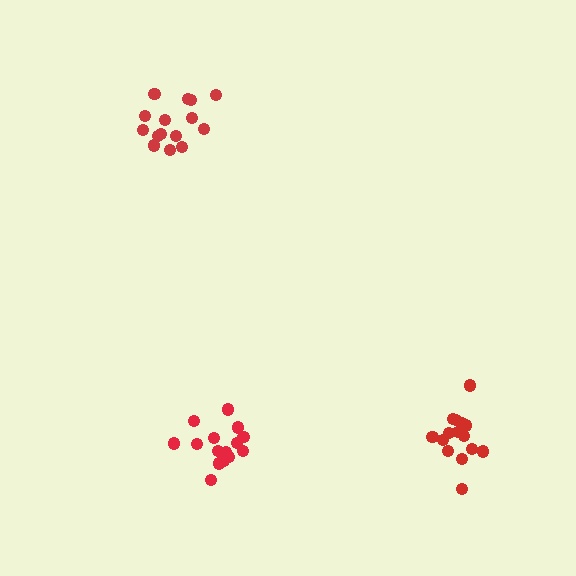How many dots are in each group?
Group 1: 15 dots, Group 2: 15 dots, Group 3: 15 dots (45 total).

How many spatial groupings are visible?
There are 3 spatial groupings.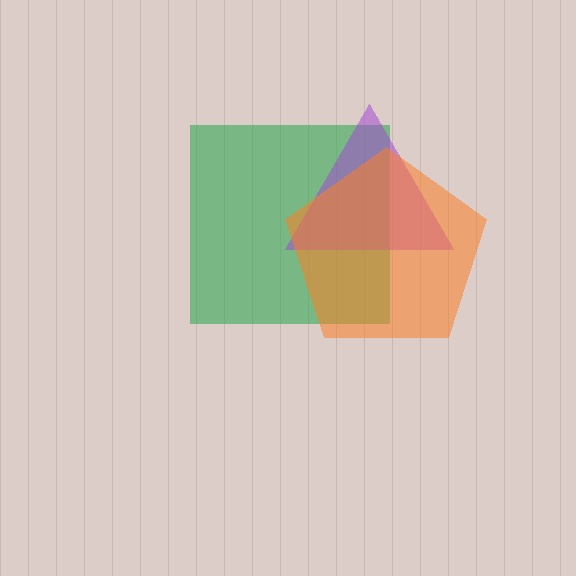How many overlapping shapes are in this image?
There are 3 overlapping shapes in the image.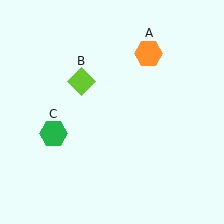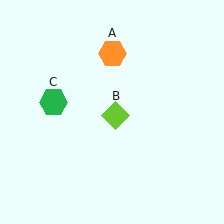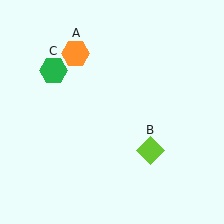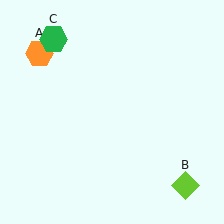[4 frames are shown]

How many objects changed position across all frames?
3 objects changed position: orange hexagon (object A), lime diamond (object B), green hexagon (object C).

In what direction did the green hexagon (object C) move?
The green hexagon (object C) moved up.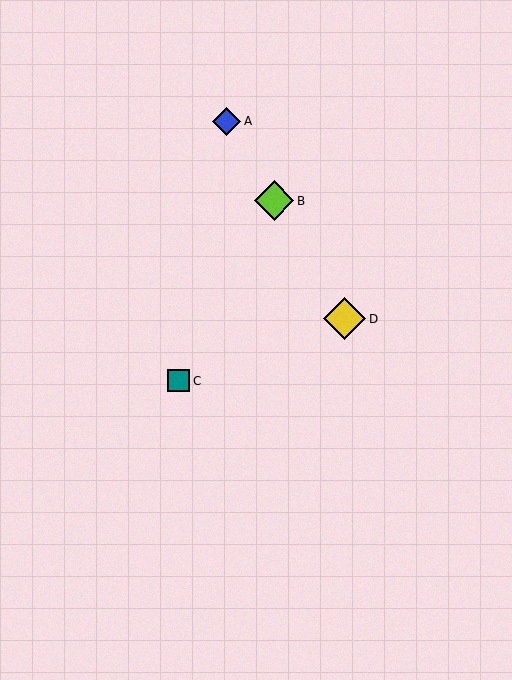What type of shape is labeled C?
Shape C is a teal square.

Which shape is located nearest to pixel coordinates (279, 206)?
The lime diamond (labeled B) at (274, 201) is nearest to that location.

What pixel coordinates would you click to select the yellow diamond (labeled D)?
Click at (345, 319) to select the yellow diamond D.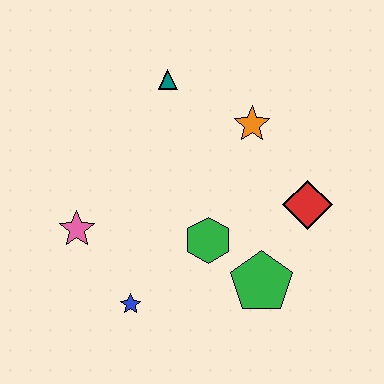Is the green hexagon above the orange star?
No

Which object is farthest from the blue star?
The teal triangle is farthest from the blue star.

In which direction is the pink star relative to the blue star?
The pink star is above the blue star.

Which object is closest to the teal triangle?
The orange star is closest to the teal triangle.